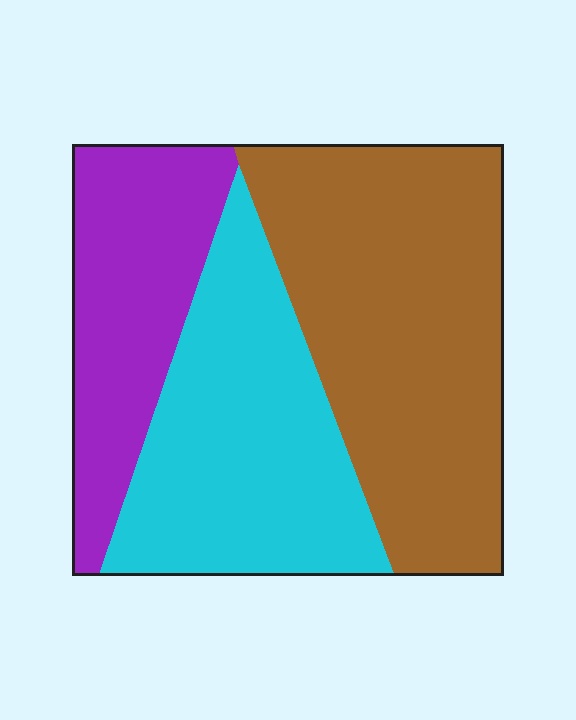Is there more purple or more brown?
Brown.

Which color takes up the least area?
Purple, at roughly 25%.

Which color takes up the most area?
Brown, at roughly 45%.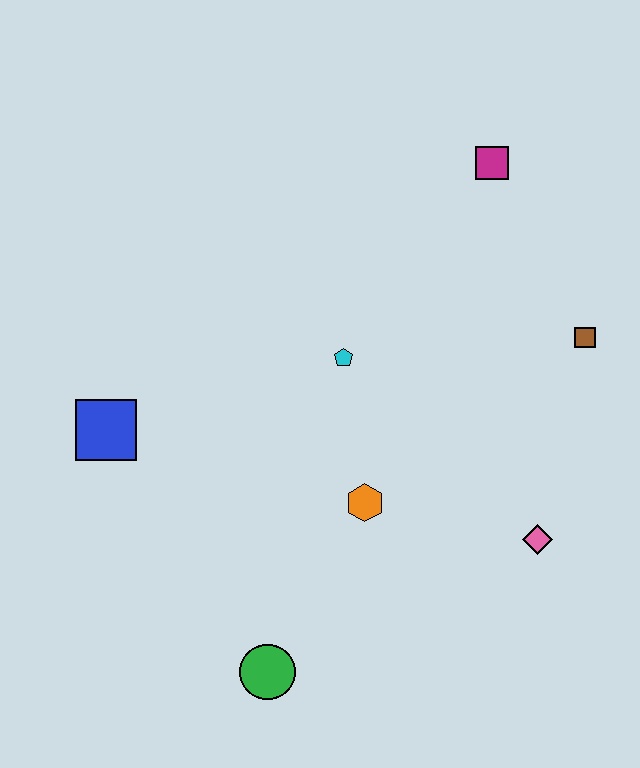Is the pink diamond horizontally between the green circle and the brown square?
Yes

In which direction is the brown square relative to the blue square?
The brown square is to the right of the blue square.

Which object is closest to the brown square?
The magenta square is closest to the brown square.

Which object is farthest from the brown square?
The blue square is farthest from the brown square.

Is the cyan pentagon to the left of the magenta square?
Yes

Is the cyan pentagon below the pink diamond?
No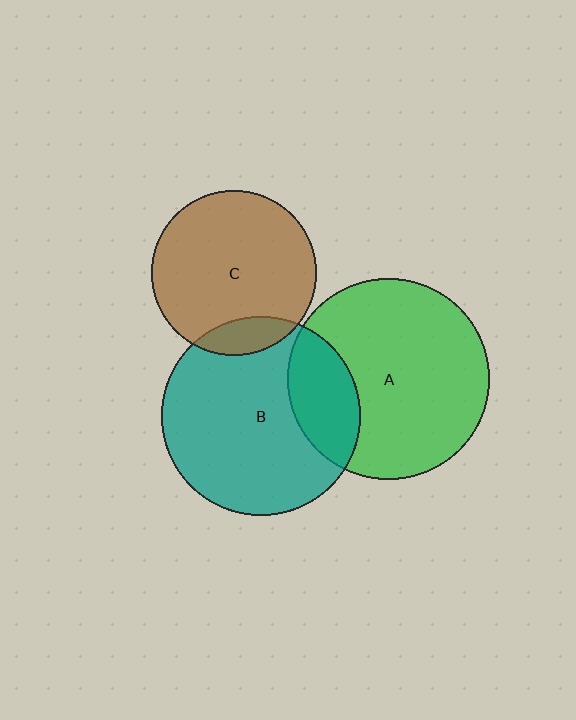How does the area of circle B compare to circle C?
Approximately 1.5 times.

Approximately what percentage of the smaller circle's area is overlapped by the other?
Approximately 15%.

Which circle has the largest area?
Circle A (green).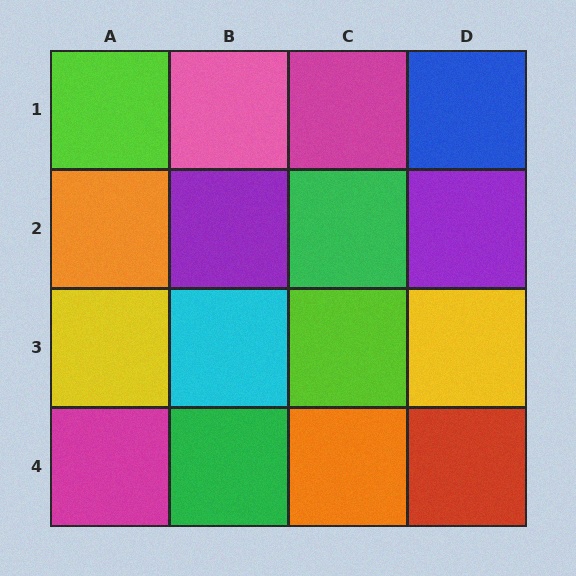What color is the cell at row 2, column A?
Orange.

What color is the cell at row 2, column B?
Purple.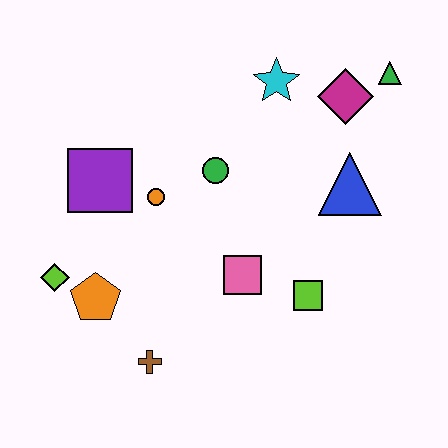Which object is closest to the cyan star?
The magenta diamond is closest to the cyan star.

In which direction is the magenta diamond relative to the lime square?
The magenta diamond is above the lime square.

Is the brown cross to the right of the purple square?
Yes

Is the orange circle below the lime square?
No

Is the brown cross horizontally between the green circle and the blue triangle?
No